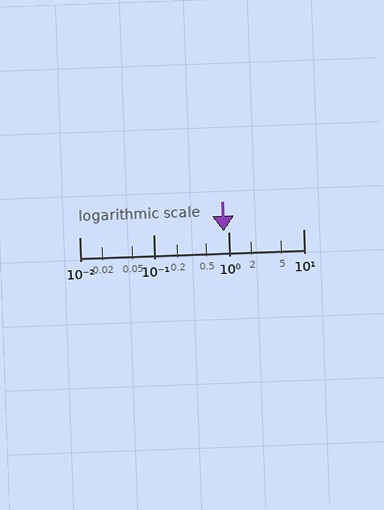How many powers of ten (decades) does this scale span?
The scale spans 3 decades, from 0.01 to 10.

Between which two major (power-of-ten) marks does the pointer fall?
The pointer is between 0.1 and 1.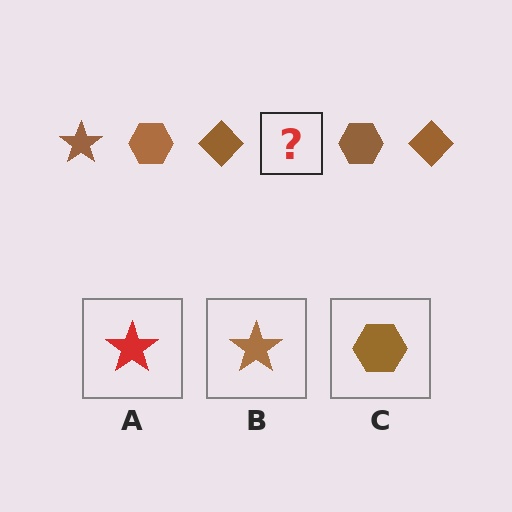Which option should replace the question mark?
Option B.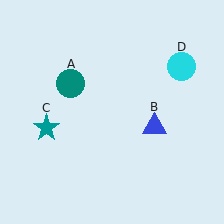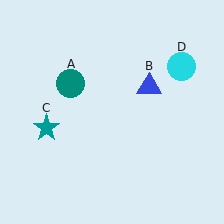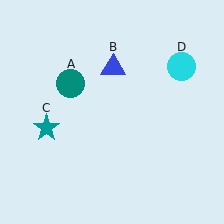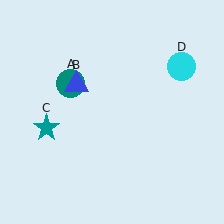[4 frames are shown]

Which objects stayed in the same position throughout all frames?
Teal circle (object A) and teal star (object C) and cyan circle (object D) remained stationary.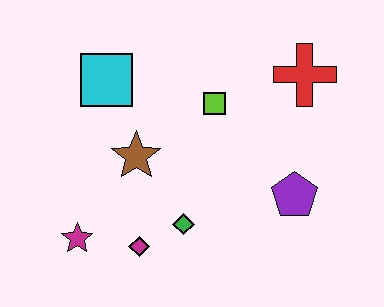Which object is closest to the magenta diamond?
The green diamond is closest to the magenta diamond.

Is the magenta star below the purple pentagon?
Yes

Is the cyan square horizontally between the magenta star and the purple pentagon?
Yes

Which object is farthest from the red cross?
The magenta star is farthest from the red cross.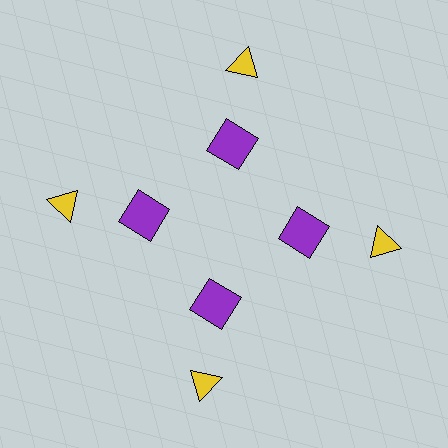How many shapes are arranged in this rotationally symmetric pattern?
There are 8 shapes, arranged in 4 groups of 2.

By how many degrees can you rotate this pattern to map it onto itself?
The pattern maps onto itself every 90 degrees of rotation.